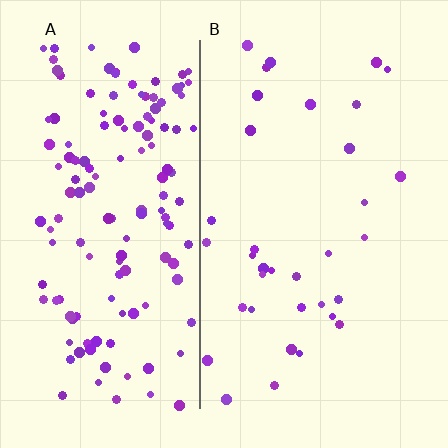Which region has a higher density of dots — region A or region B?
A (the left).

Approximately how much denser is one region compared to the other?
Approximately 4.2× — region A over region B.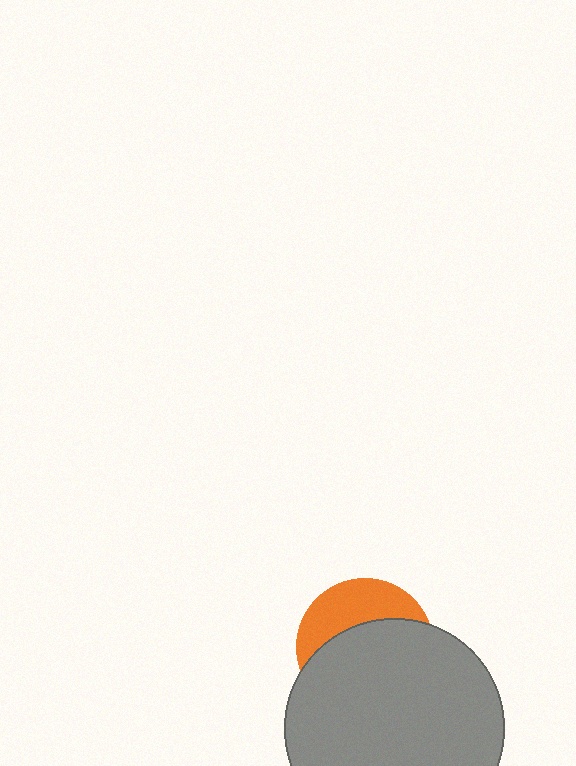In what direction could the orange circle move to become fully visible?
The orange circle could move up. That would shift it out from behind the gray circle entirely.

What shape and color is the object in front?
The object in front is a gray circle.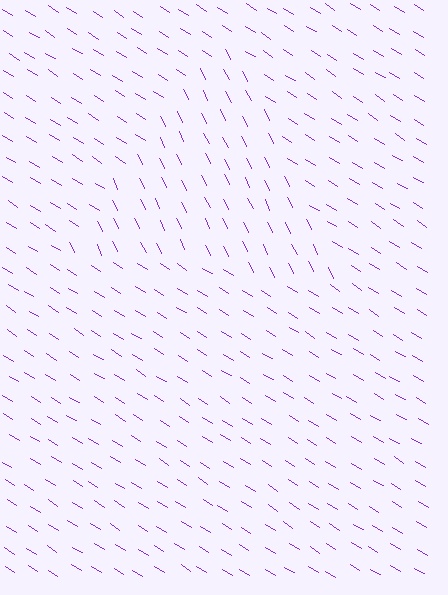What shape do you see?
I see a triangle.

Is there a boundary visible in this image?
Yes, there is a texture boundary formed by a change in line orientation.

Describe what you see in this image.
The image is filled with small purple line segments. A triangle region in the image has lines oriented differently from the surrounding lines, creating a visible texture boundary.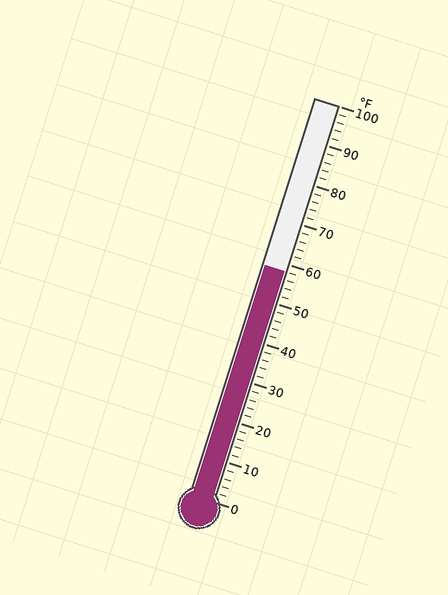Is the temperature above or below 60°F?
The temperature is below 60°F.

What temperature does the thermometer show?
The thermometer shows approximately 58°F.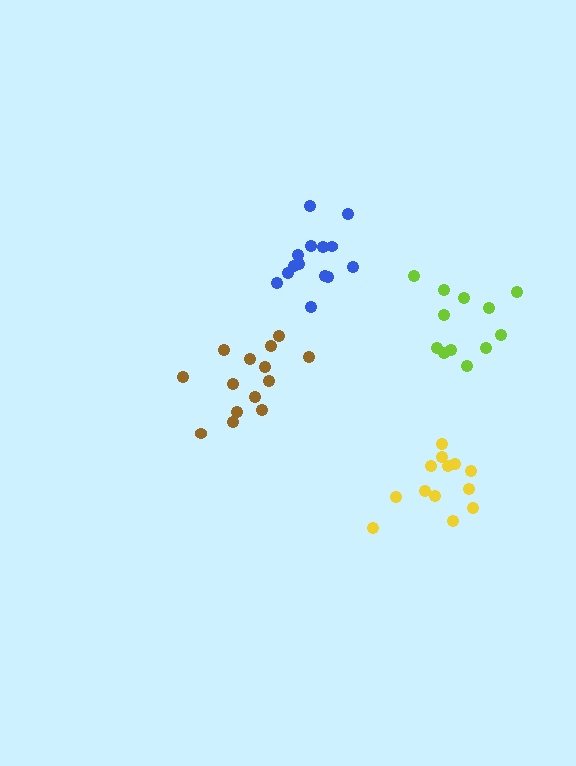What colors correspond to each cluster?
The clusters are colored: yellow, brown, lime, blue.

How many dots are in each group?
Group 1: 13 dots, Group 2: 14 dots, Group 3: 12 dots, Group 4: 14 dots (53 total).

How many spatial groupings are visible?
There are 4 spatial groupings.